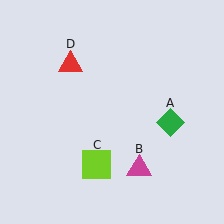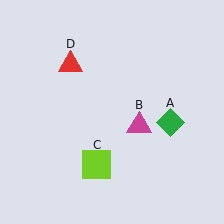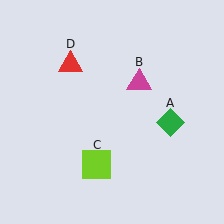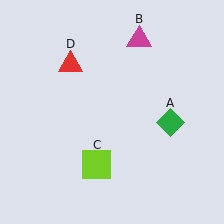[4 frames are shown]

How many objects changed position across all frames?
1 object changed position: magenta triangle (object B).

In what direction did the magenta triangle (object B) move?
The magenta triangle (object B) moved up.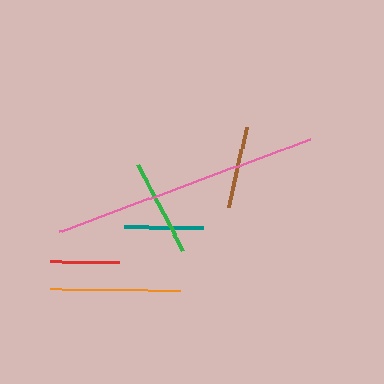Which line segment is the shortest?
The red line is the shortest at approximately 69 pixels.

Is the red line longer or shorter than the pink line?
The pink line is longer than the red line.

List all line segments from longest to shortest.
From longest to shortest: pink, orange, green, brown, teal, red.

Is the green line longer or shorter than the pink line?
The pink line is longer than the green line.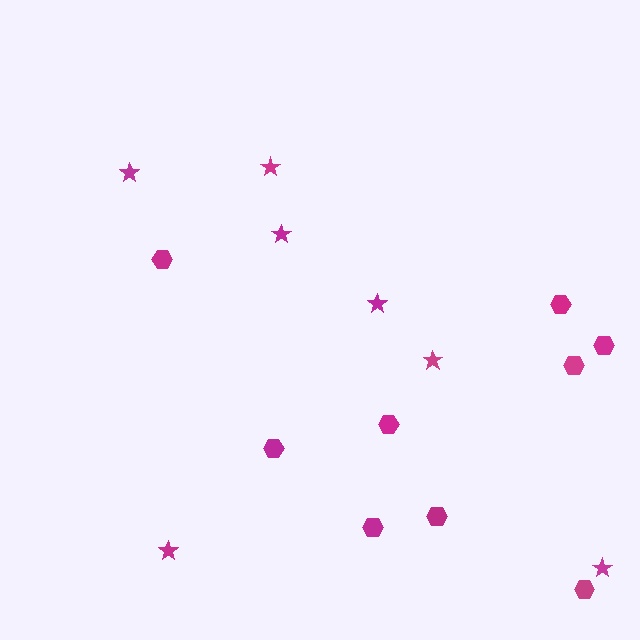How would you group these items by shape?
There are 2 groups: one group of stars (7) and one group of hexagons (9).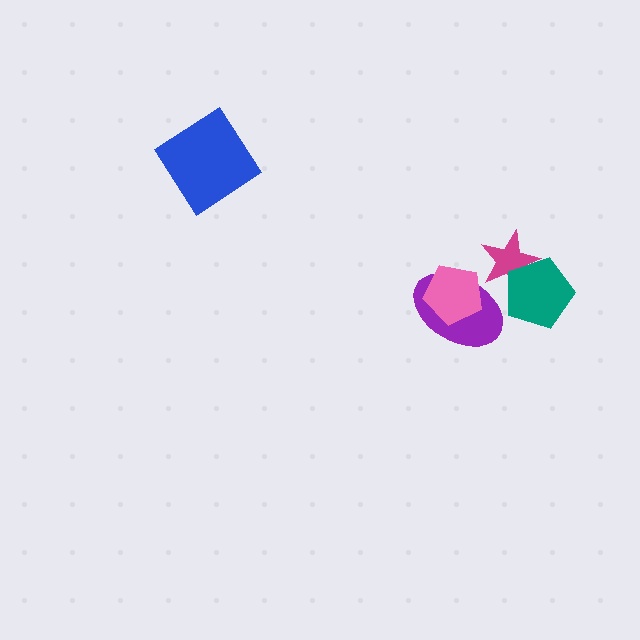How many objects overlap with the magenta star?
2 objects overlap with the magenta star.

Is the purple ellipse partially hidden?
Yes, it is partially covered by another shape.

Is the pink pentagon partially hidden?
No, no other shape covers it.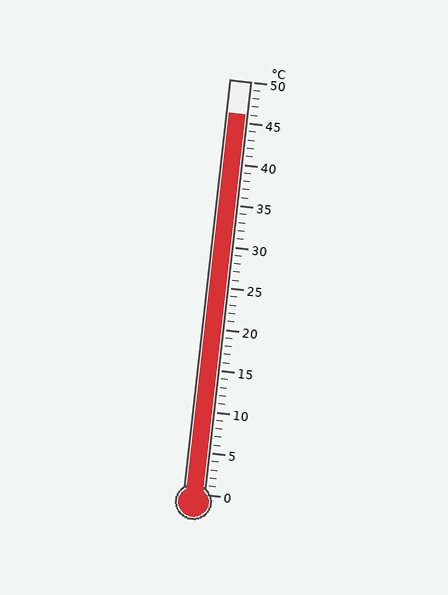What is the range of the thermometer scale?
The thermometer scale ranges from 0°C to 50°C.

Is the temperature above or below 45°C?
The temperature is above 45°C.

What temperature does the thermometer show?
The thermometer shows approximately 46°C.